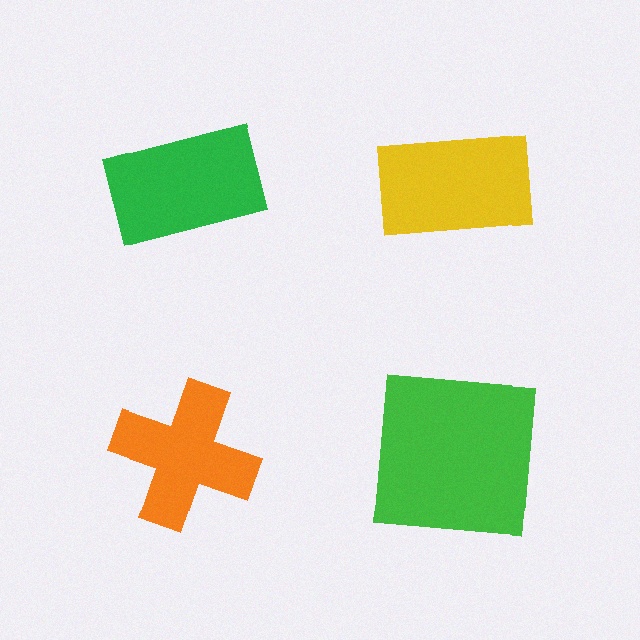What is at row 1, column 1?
A green rectangle.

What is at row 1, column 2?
A yellow rectangle.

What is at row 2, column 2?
A green square.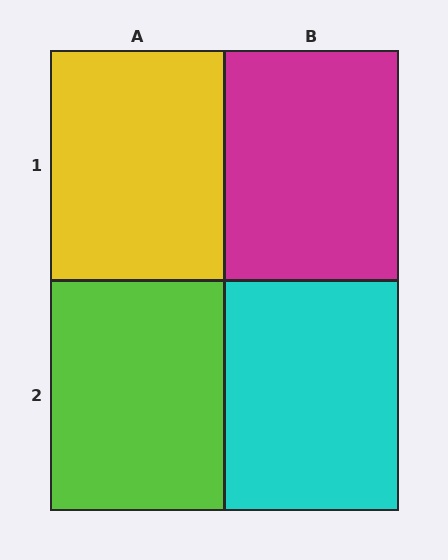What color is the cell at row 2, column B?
Cyan.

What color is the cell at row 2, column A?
Lime.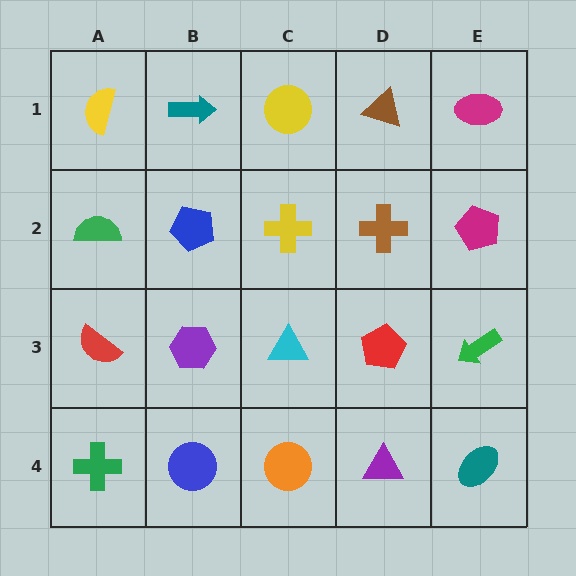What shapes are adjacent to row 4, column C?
A cyan triangle (row 3, column C), a blue circle (row 4, column B), a purple triangle (row 4, column D).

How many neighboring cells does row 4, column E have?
2.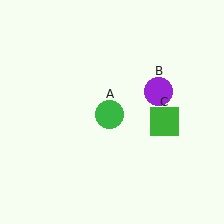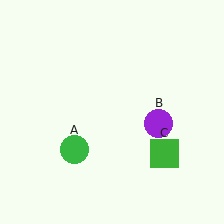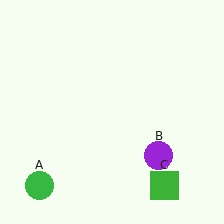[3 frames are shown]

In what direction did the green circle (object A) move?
The green circle (object A) moved down and to the left.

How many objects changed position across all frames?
3 objects changed position: green circle (object A), purple circle (object B), green square (object C).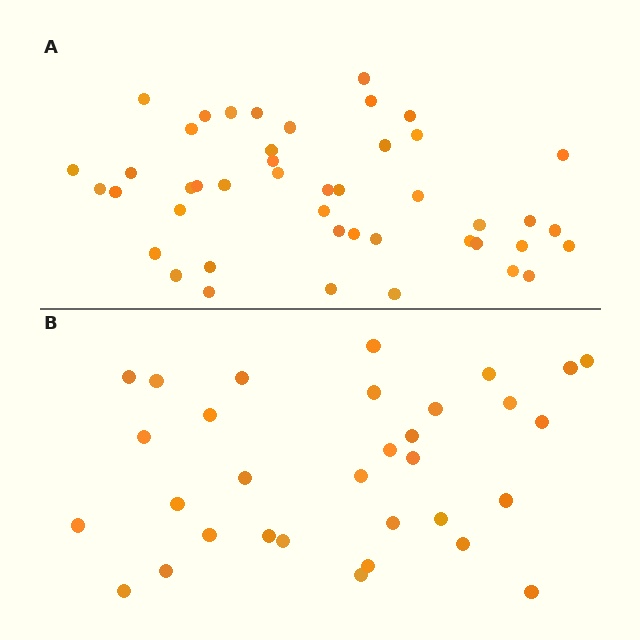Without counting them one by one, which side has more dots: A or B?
Region A (the top region) has more dots.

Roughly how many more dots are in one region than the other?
Region A has approximately 15 more dots than region B.